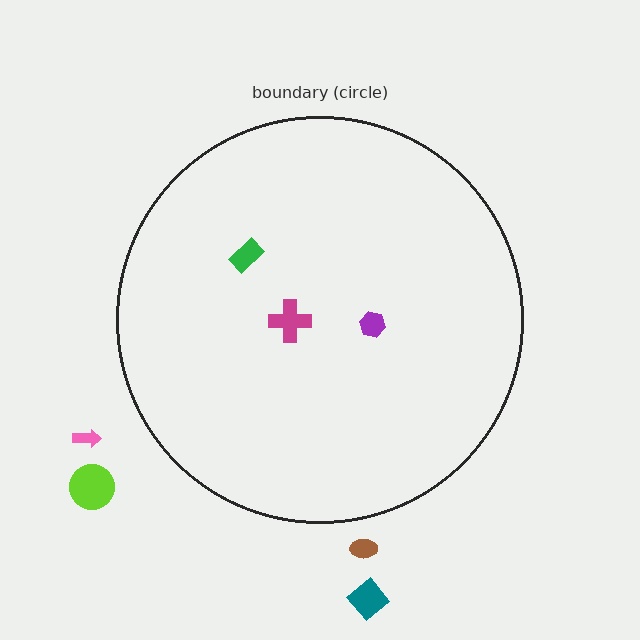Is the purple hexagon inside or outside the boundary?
Inside.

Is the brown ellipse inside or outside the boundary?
Outside.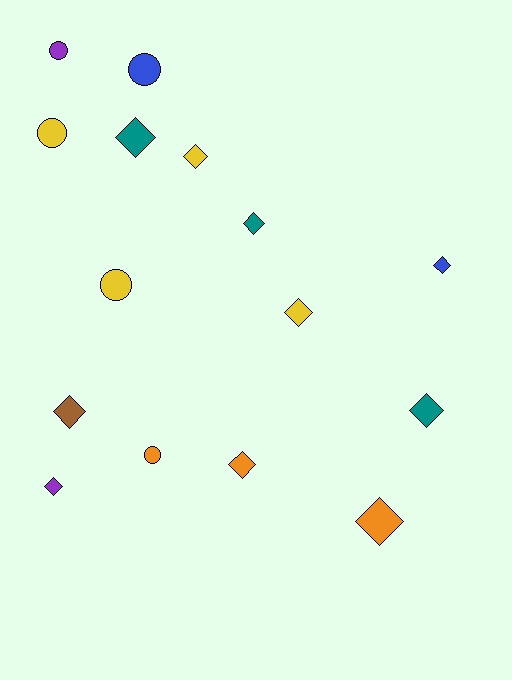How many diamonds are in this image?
There are 10 diamonds.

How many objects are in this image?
There are 15 objects.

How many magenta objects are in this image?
There are no magenta objects.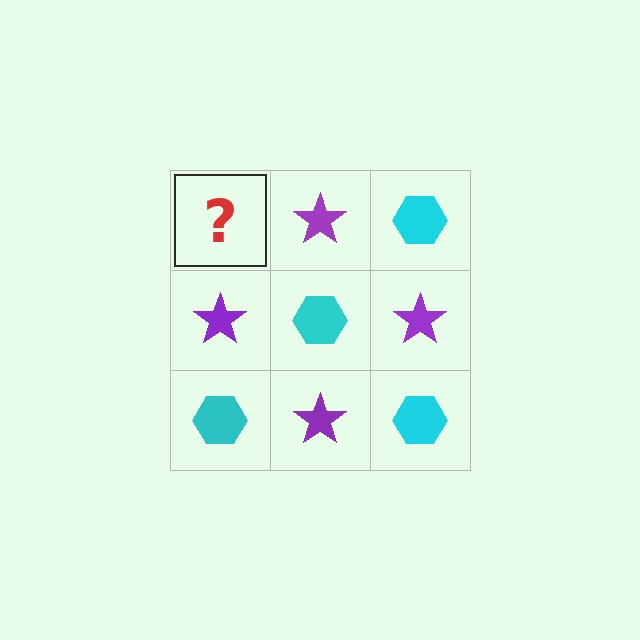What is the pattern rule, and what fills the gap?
The rule is that it alternates cyan hexagon and purple star in a checkerboard pattern. The gap should be filled with a cyan hexagon.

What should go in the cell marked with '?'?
The missing cell should contain a cyan hexagon.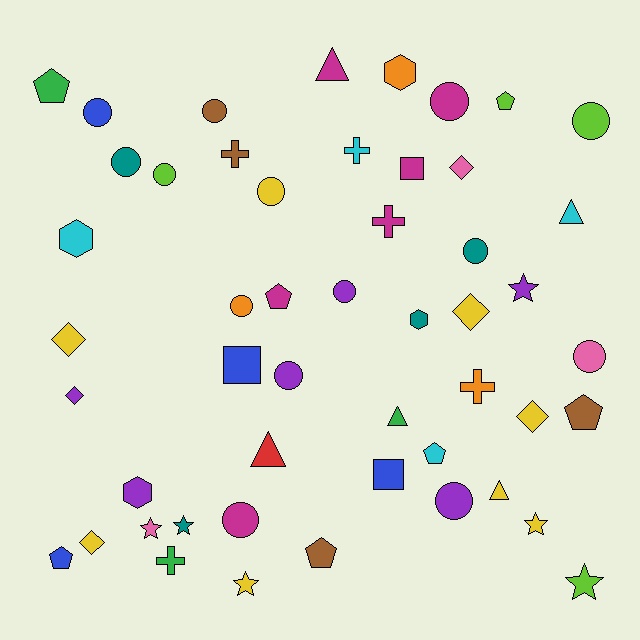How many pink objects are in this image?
There are 3 pink objects.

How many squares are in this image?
There are 3 squares.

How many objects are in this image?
There are 50 objects.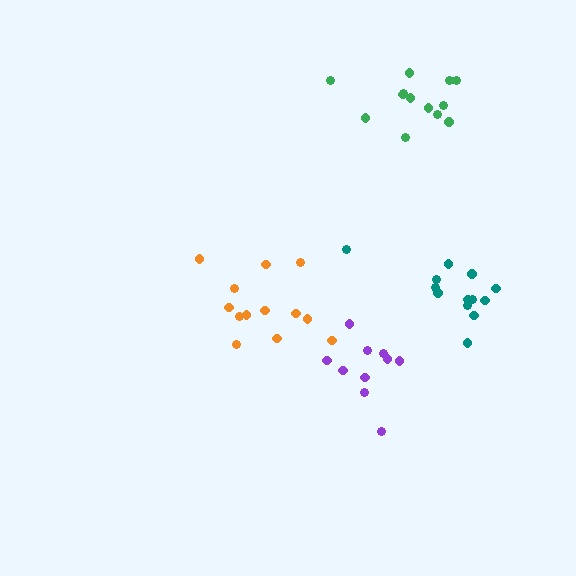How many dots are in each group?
Group 1: 13 dots, Group 2: 10 dots, Group 3: 13 dots, Group 4: 13 dots (49 total).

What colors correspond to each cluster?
The clusters are colored: orange, purple, green, teal.